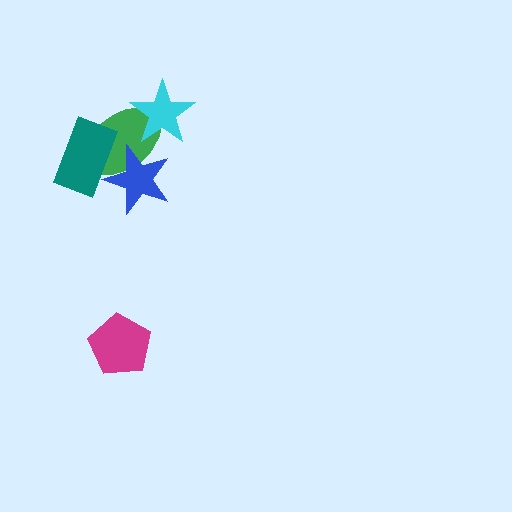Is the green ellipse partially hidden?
Yes, it is partially covered by another shape.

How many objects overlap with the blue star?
2 objects overlap with the blue star.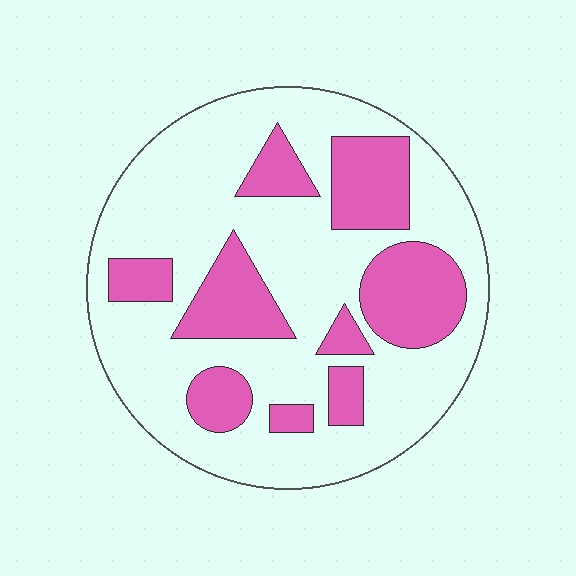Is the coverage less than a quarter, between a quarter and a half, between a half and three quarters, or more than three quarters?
Between a quarter and a half.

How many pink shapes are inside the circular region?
9.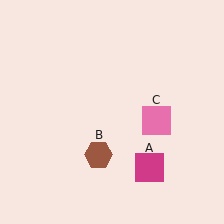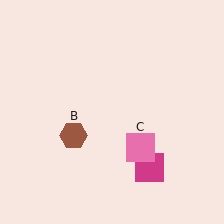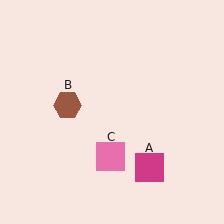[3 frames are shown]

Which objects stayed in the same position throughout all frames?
Magenta square (object A) remained stationary.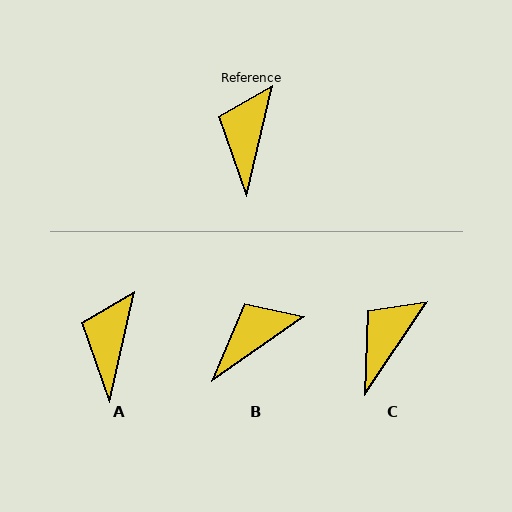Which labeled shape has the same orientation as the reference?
A.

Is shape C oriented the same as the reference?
No, it is off by about 21 degrees.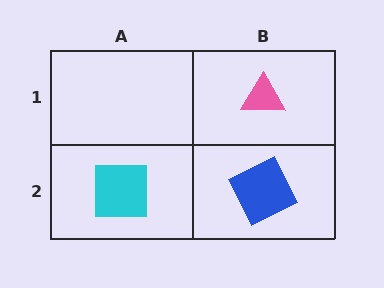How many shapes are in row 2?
2 shapes.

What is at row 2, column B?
A blue square.